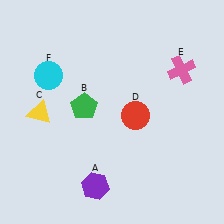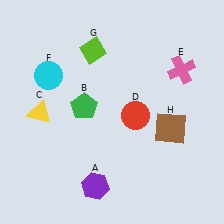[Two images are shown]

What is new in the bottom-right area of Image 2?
A brown square (H) was added in the bottom-right area of Image 2.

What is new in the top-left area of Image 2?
A lime diamond (G) was added in the top-left area of Image 2.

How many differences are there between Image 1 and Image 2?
There are 2 differences between the two images.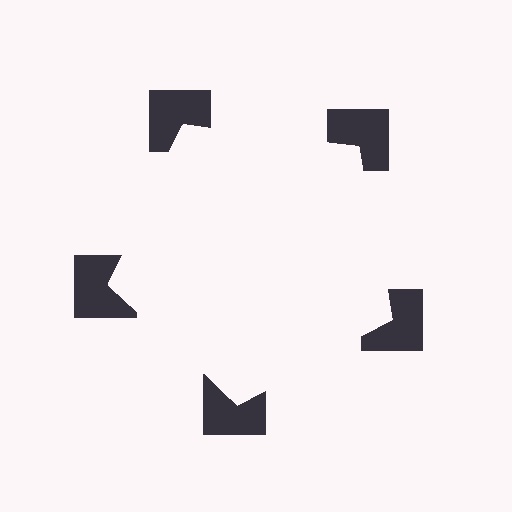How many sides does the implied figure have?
5 sides.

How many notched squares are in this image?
There are 5 — one at each vertex of the illusory pentagon.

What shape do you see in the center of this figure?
An illusory pentagon — its edges are inferred from the aligned wedge cuts in the notched squares, not physically drawn.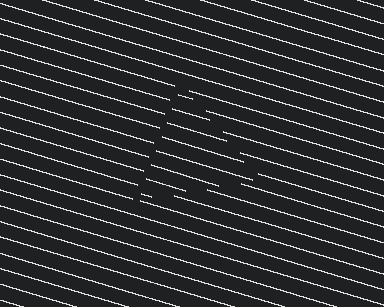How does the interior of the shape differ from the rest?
The interior of the shape contains the same grating, shifted by half a period — the contour is defined by the phase discontinuity where line-ends from the inner and outer gratings abut.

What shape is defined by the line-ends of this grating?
An illusory triangle. The interior of the shape contains the same grating, shifted by half a period — the contour is defined by the phase discontinuity where line-ends from the inner and outer gratings abut.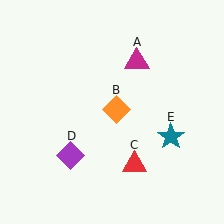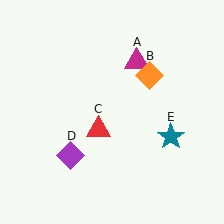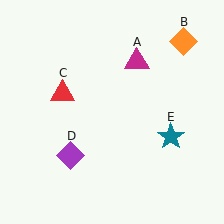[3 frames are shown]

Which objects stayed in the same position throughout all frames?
Magenta triangle (object A) and purple diamond (object D) and teal star (object E) remained stationary.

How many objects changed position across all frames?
2 objects changed position: orange diamond (object B), red triangle (object C).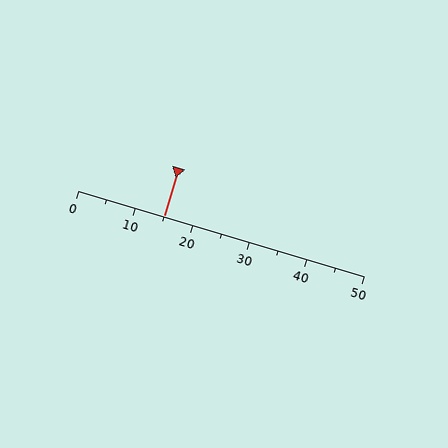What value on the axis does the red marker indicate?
The marker indicates approximately 15.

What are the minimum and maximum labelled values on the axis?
The axis runs from 0 to 50.